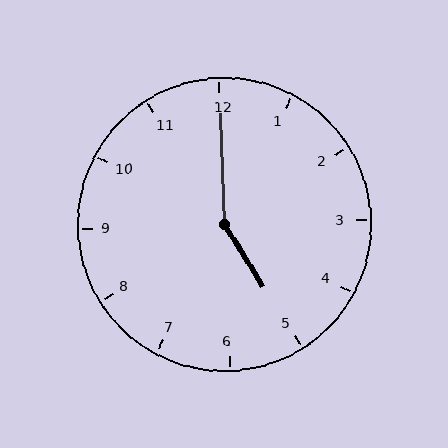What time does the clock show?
5:00.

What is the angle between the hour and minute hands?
Approximately 150 degrees.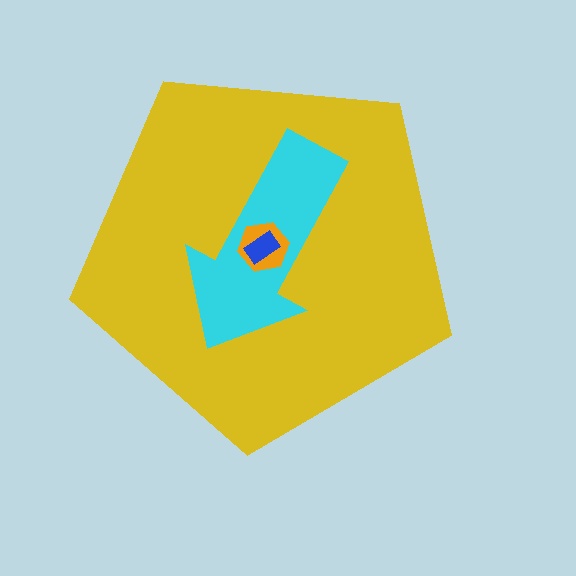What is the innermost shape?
The blue rectangle.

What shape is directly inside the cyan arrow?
The orange hexagon.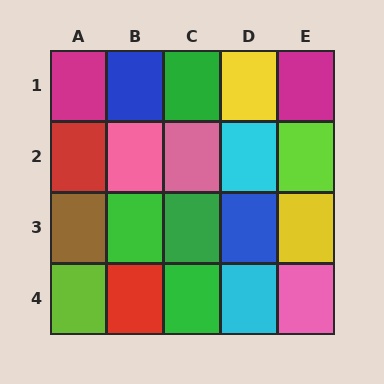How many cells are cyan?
2 cells are cyan.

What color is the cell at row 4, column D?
Cyan.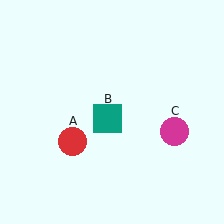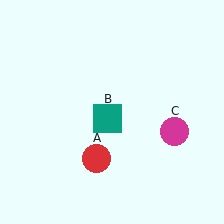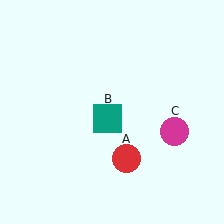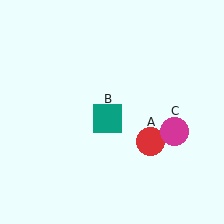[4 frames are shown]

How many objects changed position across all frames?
1 object changed position: red circle (object A).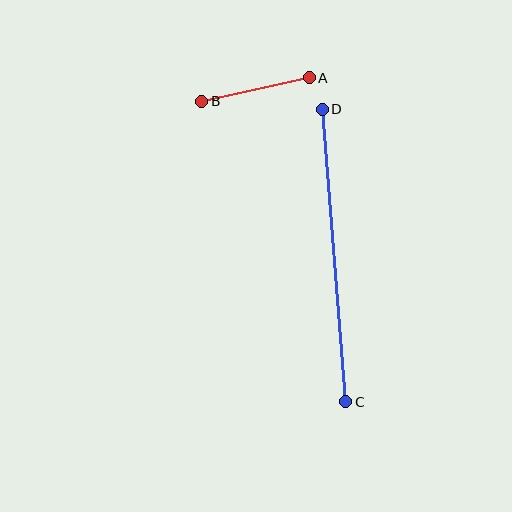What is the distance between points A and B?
The distance is approximately 110 pixels.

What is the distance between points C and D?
The distance is approximately 293 pixels.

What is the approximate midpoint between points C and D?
The midpoint is at approximately (334, 255) pixels.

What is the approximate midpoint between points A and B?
The midpoint is at approximately (255, 89) pixels.